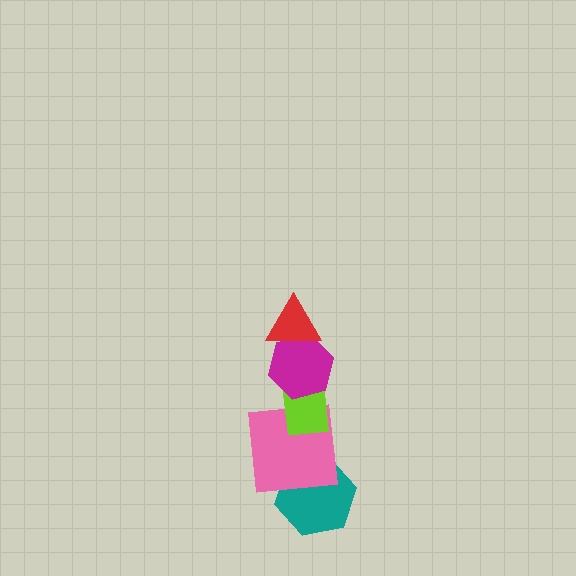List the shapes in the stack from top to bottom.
From top to bottom: the red triangle, the magenta hexagon, the lime rectangle, the pink square, the teal hexagon.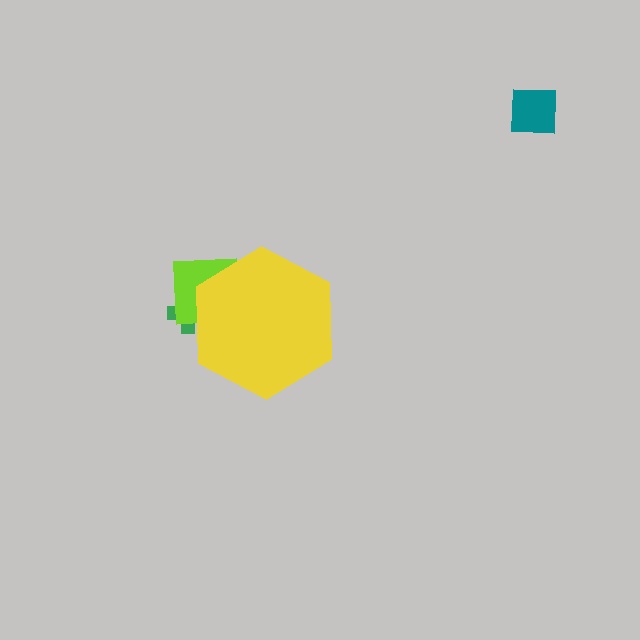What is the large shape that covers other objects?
A yellow hexagon.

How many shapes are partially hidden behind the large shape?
2 shapes are partially hidden.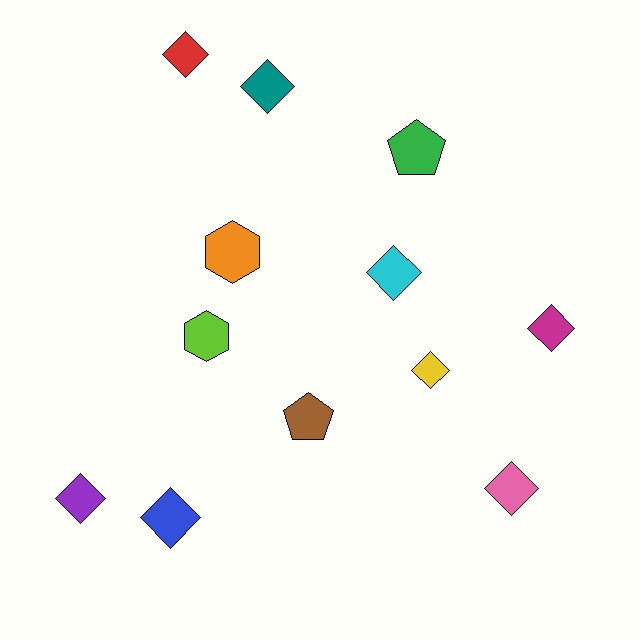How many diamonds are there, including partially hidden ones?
There are 8 diamonds.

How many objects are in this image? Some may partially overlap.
There are 12 objects.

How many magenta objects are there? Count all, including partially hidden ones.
There is 1 magenta object.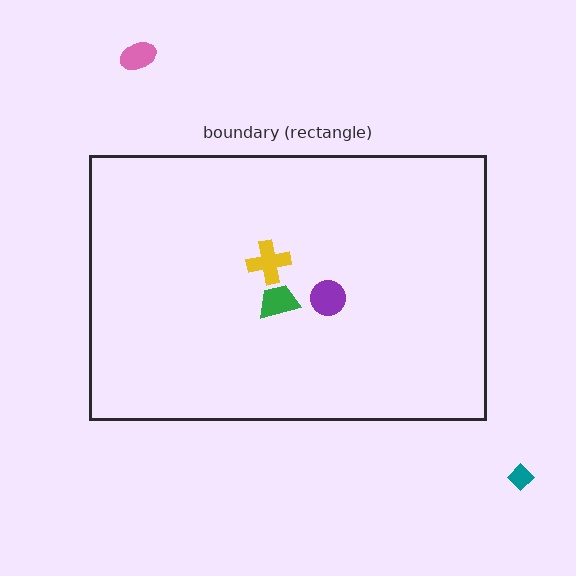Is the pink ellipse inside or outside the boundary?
Outside.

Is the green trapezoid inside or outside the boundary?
Inside.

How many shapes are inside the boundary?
3 inside, 2 outside.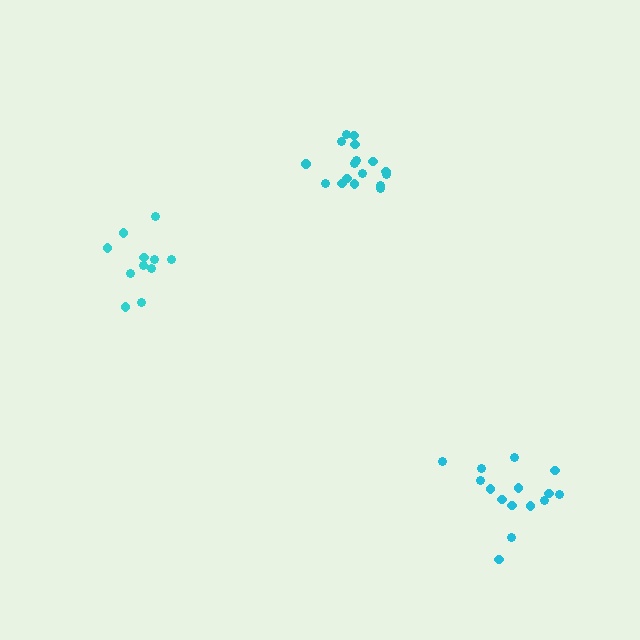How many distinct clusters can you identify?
There are 3 distinct clusters.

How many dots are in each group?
Group 1: 17 dots, Group 2: 15 dots, Group 3: 11 dots (43 total).